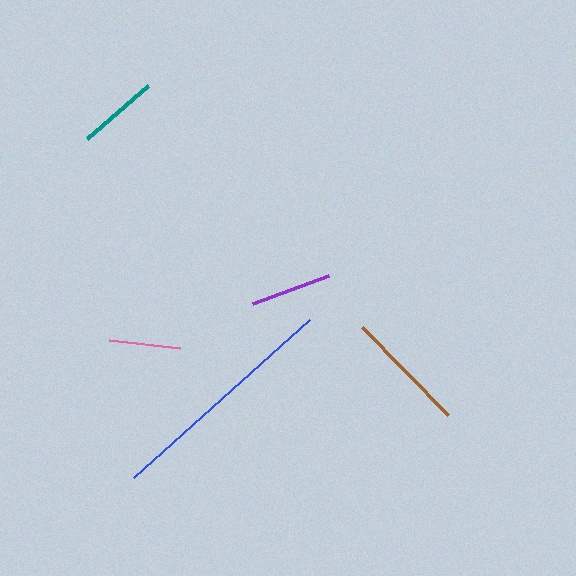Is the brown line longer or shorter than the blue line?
The blue line is longer than the brown line.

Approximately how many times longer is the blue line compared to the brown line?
The blue line is approximately 1.9 times the length of the brown line.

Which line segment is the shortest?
The pink line is the shortest at approximately 71 pixels.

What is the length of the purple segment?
The purple segment is approximately 81 pixels long.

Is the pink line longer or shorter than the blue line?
The blue line is longer than the pink line.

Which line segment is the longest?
The blue line is the longest at approximately 236 pixels.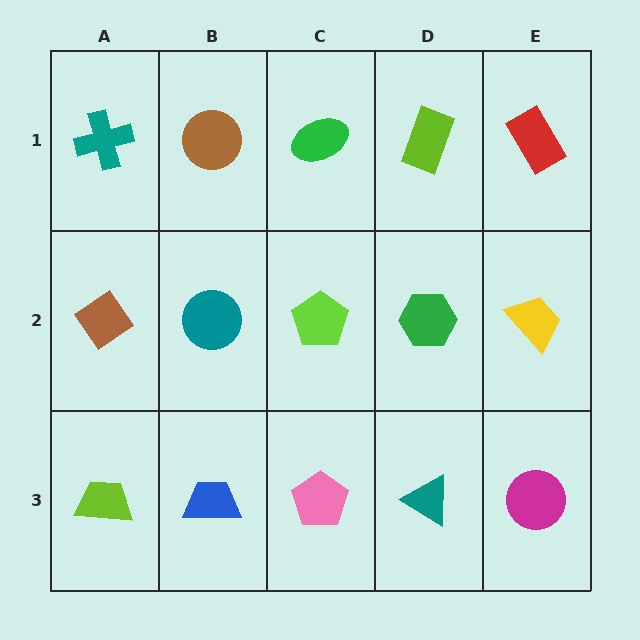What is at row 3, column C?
A pink pentagon.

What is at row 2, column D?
A green hexagon.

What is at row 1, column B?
A brown circle.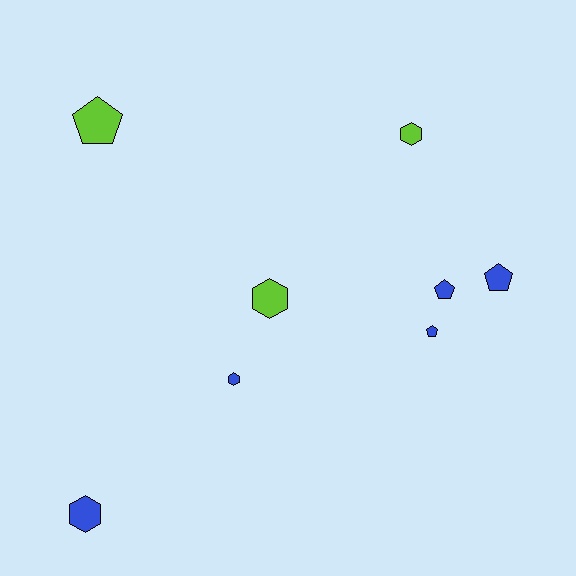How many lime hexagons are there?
There are 2 lime hexagons.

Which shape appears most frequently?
Hexagon, with 4 objects.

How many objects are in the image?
There are 8 objects.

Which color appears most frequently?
Blue, with 5 objects.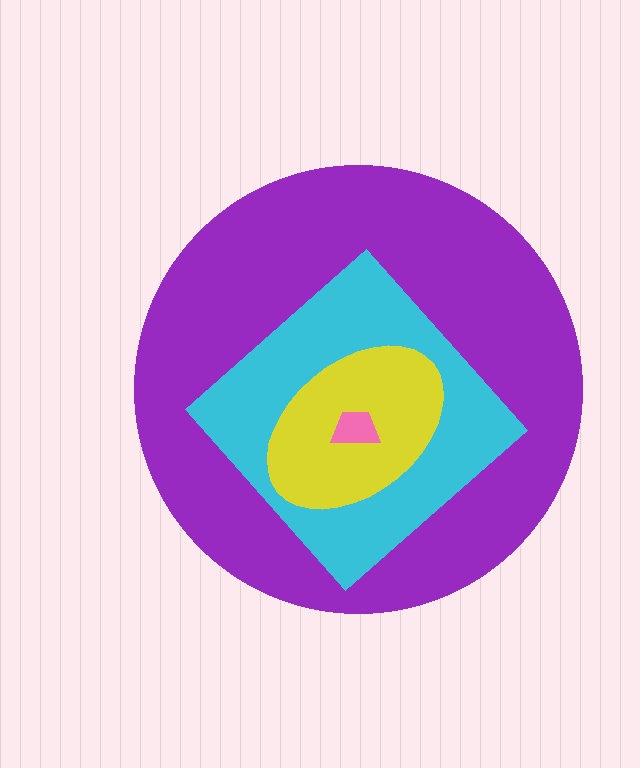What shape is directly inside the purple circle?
The cyan diamond.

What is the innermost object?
The pink trapezoid.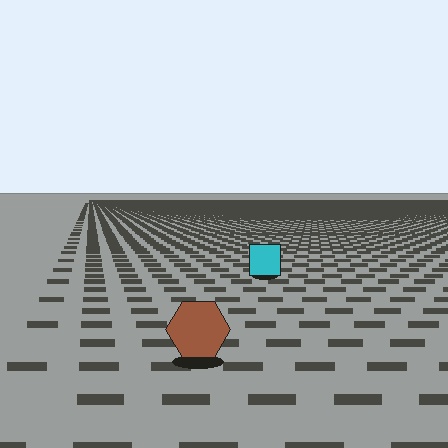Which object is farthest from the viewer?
The cyan square is farthest from the viewer. It appears smaller and the ground texture around it is denser.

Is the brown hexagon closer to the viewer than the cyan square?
Yes. The brown hexagon is closer — you can tell from the texture gradient: the ground texture is coarser near it.